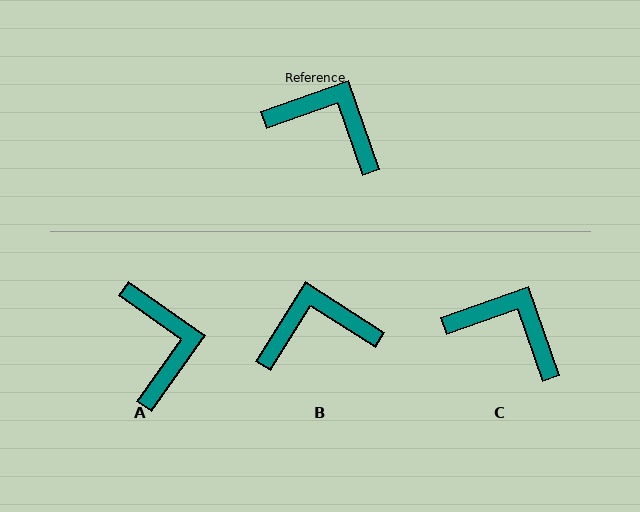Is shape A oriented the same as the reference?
No, it is off by about 54 degrees.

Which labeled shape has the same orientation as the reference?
C.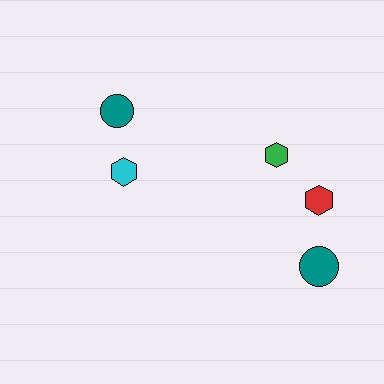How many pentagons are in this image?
There are no pentagons.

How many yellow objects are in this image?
There are no yellow objects.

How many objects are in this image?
There are 5 objects.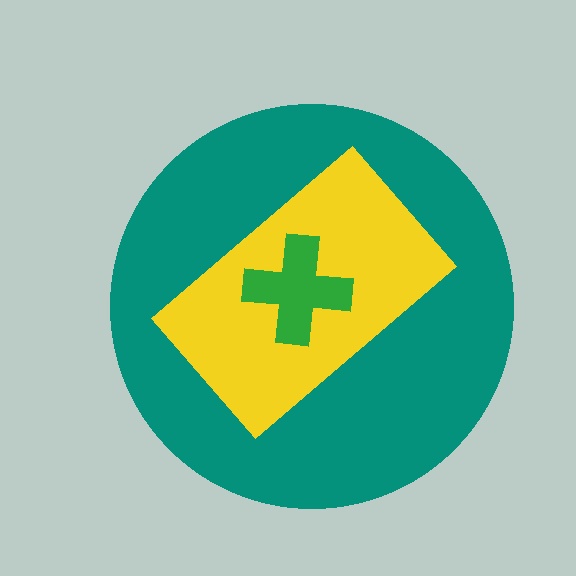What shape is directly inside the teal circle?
The yellow rectangle.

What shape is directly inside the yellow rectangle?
The green cross.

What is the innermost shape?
The green cross.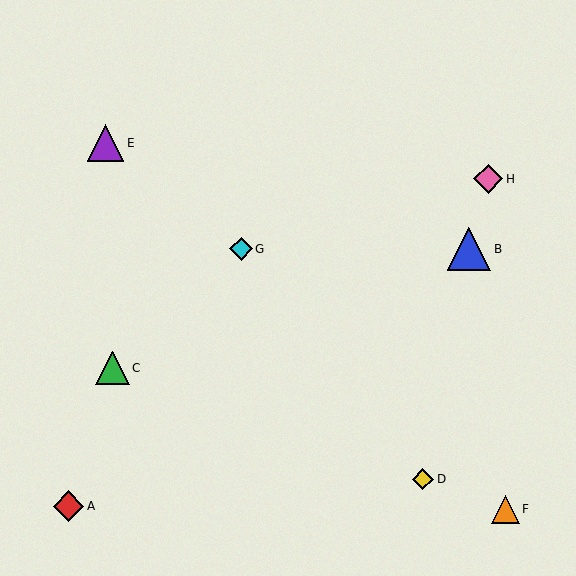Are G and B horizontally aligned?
Yes, both are at y≈249.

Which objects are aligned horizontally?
Objects B, G are aligned horizontally.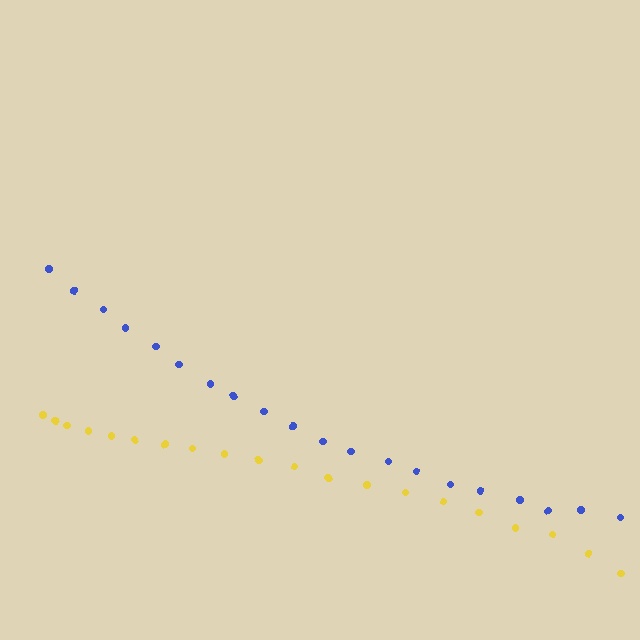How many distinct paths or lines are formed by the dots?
There are 2 distinct paths.